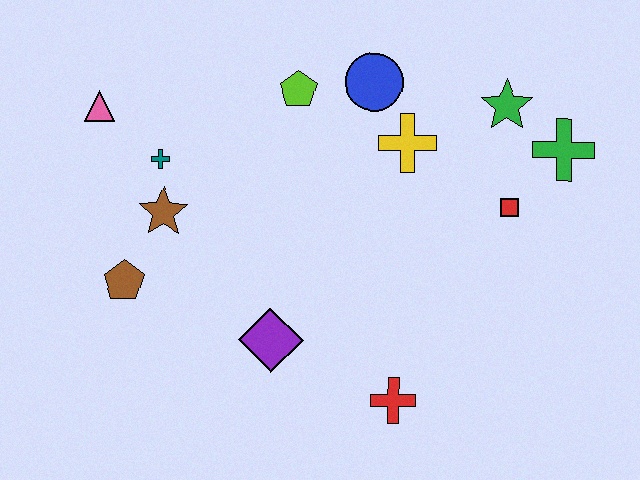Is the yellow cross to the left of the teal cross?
No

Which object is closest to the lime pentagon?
The blue circle is closest to the lime pentagon.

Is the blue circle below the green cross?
No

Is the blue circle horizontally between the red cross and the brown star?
Yes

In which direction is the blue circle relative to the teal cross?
The blue circle is to the right of the teal cross.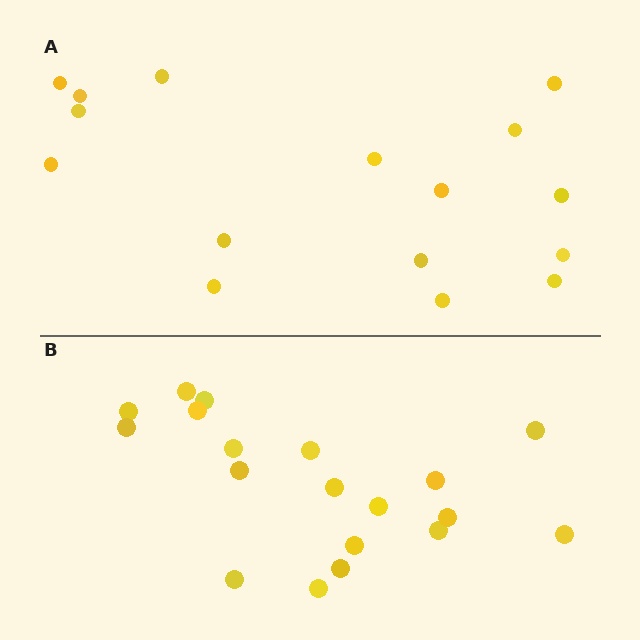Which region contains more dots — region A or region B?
Region B (the bottom region) has more dots.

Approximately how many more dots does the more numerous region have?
Region B has just a few more — roughly 2 or 3 more dots than region A.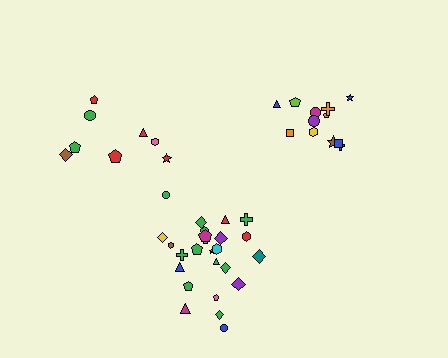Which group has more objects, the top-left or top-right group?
The top-right group.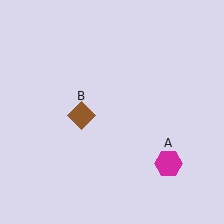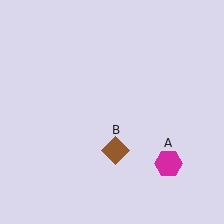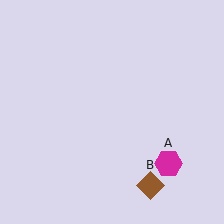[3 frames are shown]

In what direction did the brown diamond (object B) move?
The brown diamond (object B) moved down and to the right.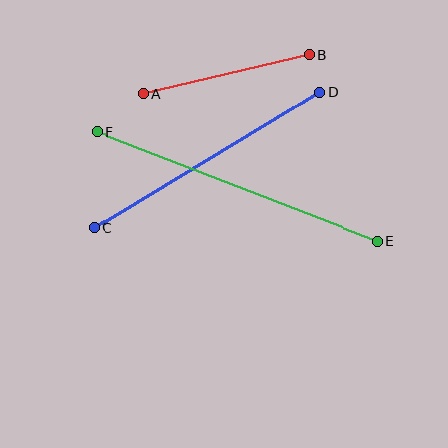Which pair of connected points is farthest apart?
Points E and F are farthest apart.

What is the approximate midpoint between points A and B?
The midpoint is at approximately (226, 74) pixels.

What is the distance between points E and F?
The distance is approximately 300 pixels.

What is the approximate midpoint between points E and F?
The midpoint is at approximately (237, 186) pixels.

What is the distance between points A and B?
The distance is approximately 170 pixels.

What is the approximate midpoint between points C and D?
The midpoint is at approximately (207, 160) pixels.